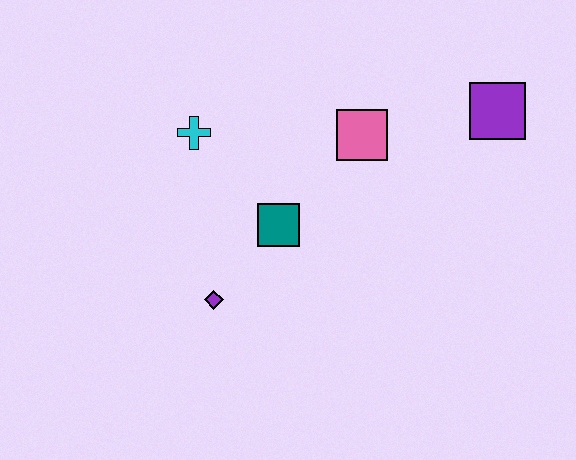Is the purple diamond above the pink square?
No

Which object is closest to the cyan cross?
The teal square is closest to the cyan cross.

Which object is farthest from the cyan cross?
The purple square is farthest from the cyan cross.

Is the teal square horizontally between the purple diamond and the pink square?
Yes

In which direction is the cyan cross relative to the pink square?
The cyan cross is to the left of the pink square.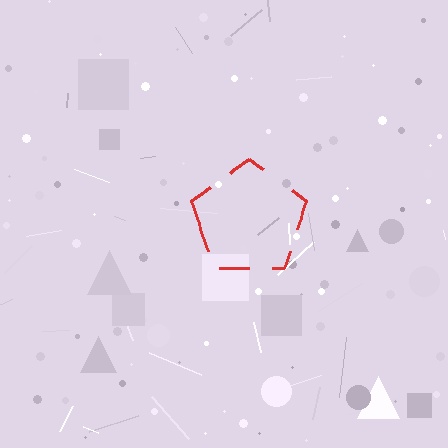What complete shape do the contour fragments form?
The contour fragments form a pentagon.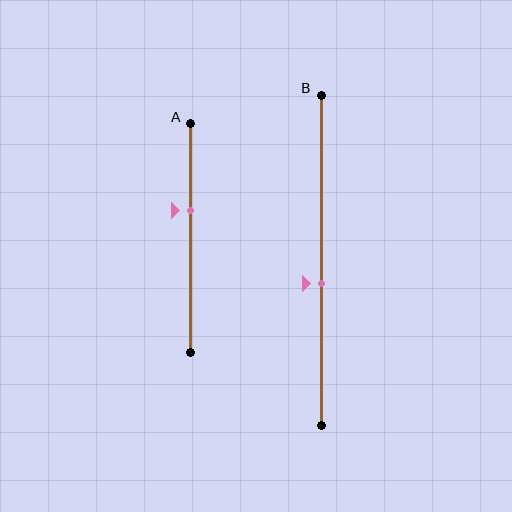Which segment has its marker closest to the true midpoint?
Segment B has its marker closest to the true midpoint.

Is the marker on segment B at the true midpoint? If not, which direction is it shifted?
No, the marker on segment B is shifted downward by about 7% of the segment length.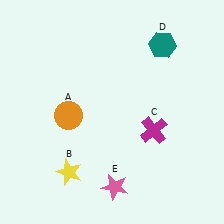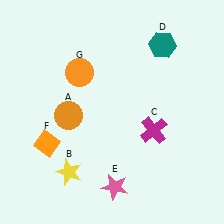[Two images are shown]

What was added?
An orange diamond (F), an orange circle (G) were added in Image 2.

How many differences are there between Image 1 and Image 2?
There are 2 differences between the two images.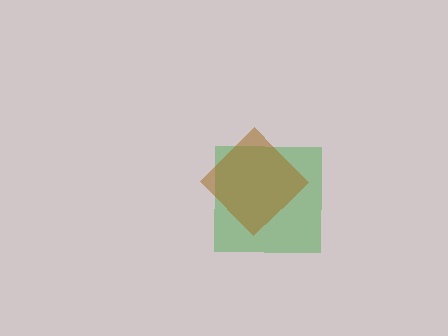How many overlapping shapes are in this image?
There are 2 overlapping shapes in the image.